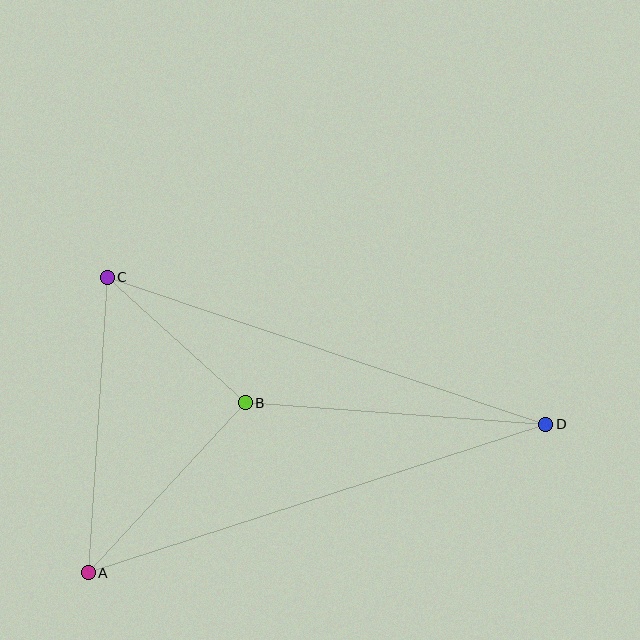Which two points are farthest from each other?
Points A and D are farthest from each other.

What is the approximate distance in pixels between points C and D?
The distance between C and D is approximately 463 pixels.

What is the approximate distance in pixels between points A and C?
The distance between A and C is approximately 296 pixels.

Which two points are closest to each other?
Points B and C are closest to each other.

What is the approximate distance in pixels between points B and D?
The distance between B and D is approximately 302 pixels.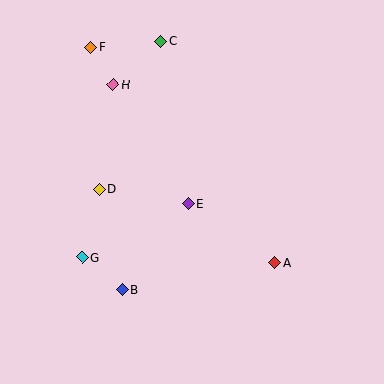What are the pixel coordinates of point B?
Point B is at (122, 289).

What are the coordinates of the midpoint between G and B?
The midpoint between G and B is at (102, 273).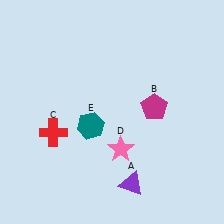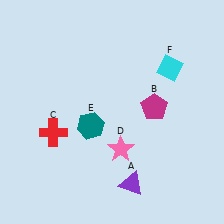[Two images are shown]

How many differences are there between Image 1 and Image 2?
There is 1 difference between the two images.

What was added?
A cyan diamond (F) was added in Image 2.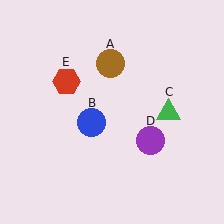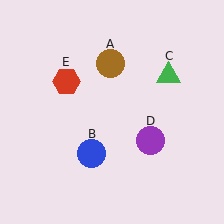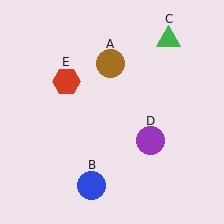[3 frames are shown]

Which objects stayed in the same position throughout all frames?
Brown circle (object A) and purple circle (object D) and red hexagon (object E) remained stationary.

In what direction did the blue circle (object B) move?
The blue circle (object B) moved down.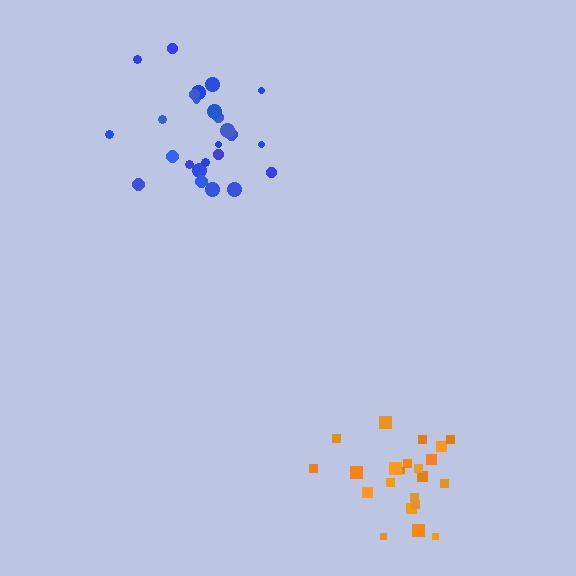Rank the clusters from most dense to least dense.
orange, blue.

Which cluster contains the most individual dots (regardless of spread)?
Blue (25).